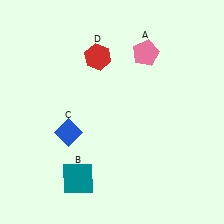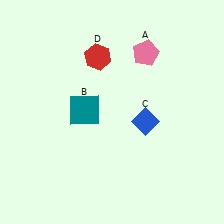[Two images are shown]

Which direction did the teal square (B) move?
The teal square (B) moved up.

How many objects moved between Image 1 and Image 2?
2 objects moved between the two images.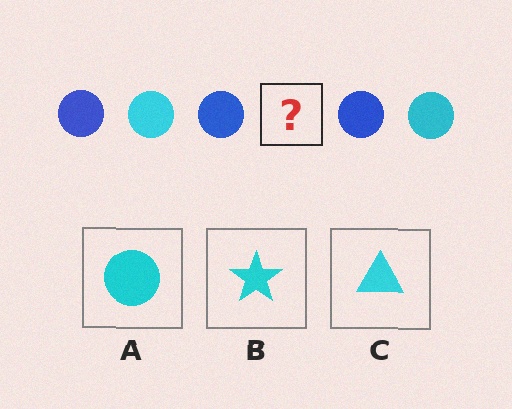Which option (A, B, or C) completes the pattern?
A.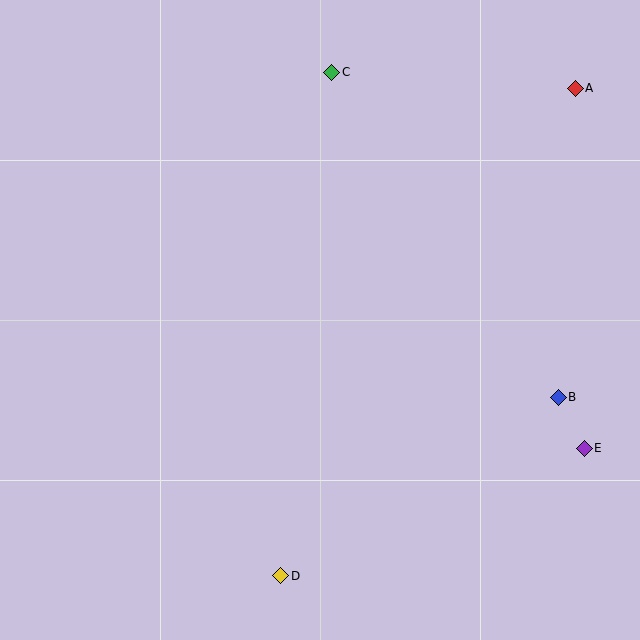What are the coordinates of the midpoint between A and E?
The midpoint between A and E is at (580, 268).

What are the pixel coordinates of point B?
Point B is at (558, 397).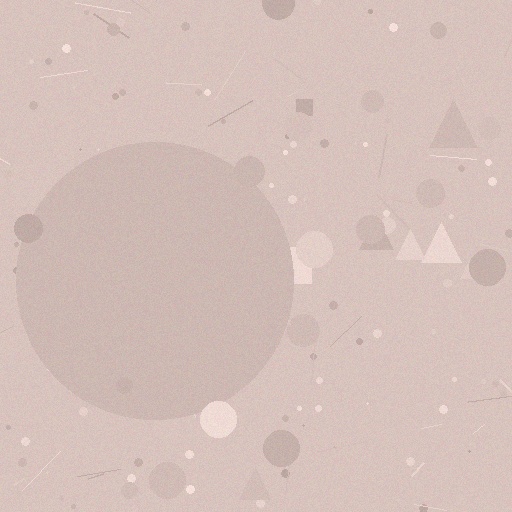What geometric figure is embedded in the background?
A circle is embedded in the background.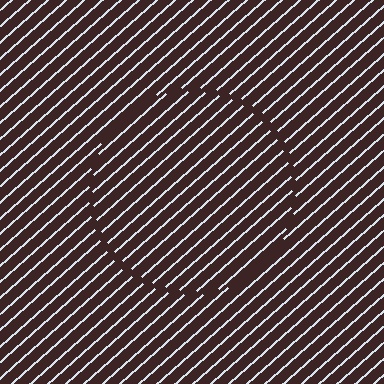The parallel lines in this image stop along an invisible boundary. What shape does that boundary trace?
An illusory circle. The interior of the shape contains the same grating, shifted by half a period — the contour is defined by the phase discontinuity where line-ends from the inner and outer gratings abut.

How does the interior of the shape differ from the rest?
The interior of the shape contains the same grating, shifted by half a period — the contour is defined by the phase discontinuity where line-ends from the inner and outer gratings abut.